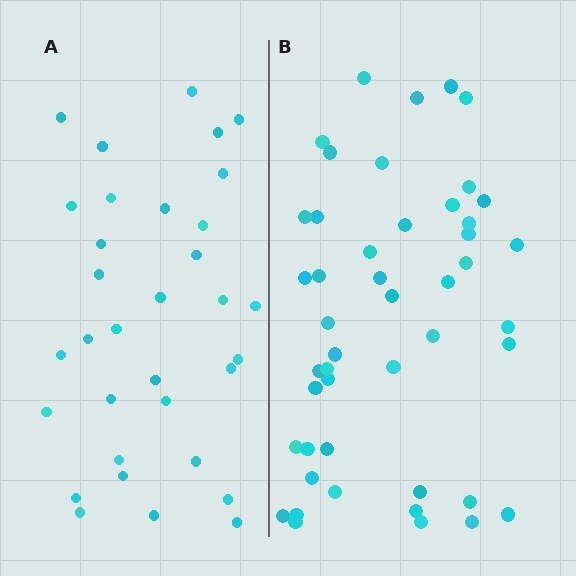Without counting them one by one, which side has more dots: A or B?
Region B (the right region) has more dots.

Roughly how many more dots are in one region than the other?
Region B has approximately 15 more dots than region A.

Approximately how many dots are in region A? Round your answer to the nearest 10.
About 30 dots. (The exact count is 33, which rounds to 30.)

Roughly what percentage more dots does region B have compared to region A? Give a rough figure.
About 40% more.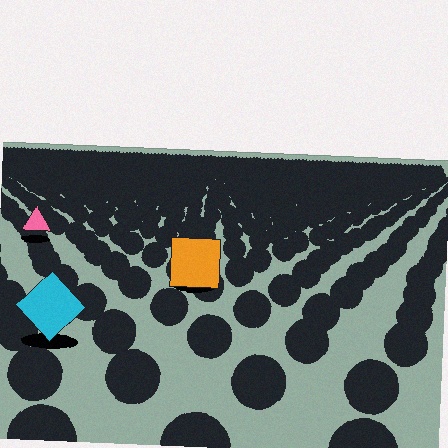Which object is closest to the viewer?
The cyan diamond is closest. The texture marks near it are larger and more spread out.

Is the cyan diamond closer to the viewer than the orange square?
Yes. The cyan diamond is closer — you can tell from the texture gradient: the ground texture is coarser near it.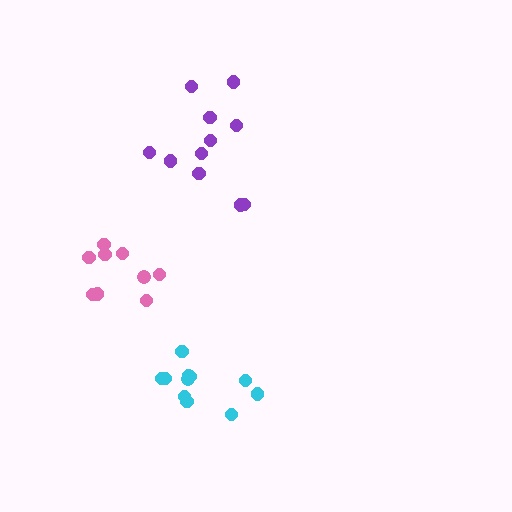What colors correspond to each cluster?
The clusters are colored: purple, pink, cyan.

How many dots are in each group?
Group 1: 11 dots, Group 2: 9 dots, Group 3: 11 dots (31 total).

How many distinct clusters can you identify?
There are 3 distinct clusters.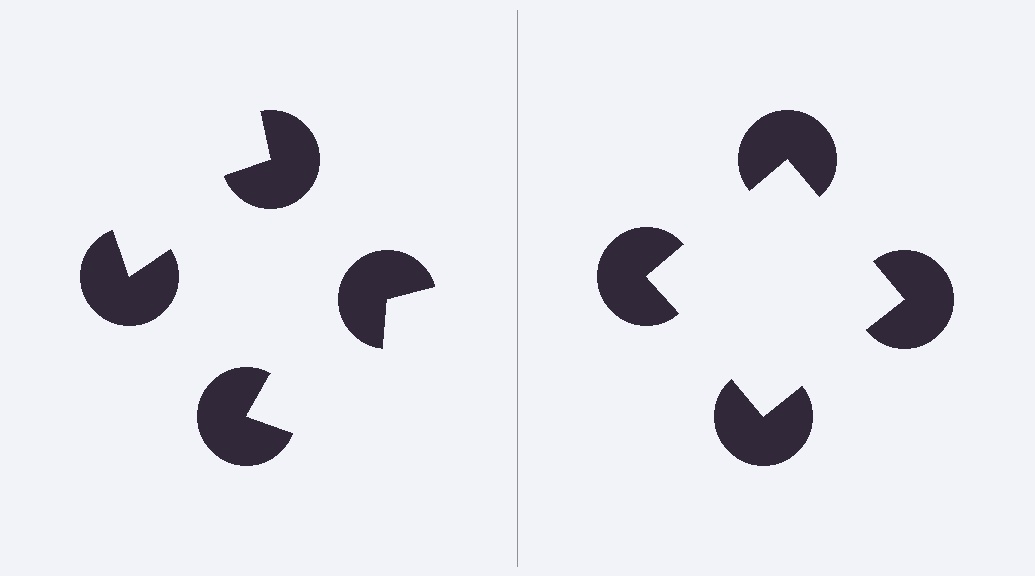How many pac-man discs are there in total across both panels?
8 — 4 on each side.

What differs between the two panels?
The pac-man discs are positioned identically on both sides; only the wedge orientations differ. On the right they align to a square; on the left they are misaligned.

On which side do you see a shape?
An illusory square appears on the right side. On the left side the wedge cuts are rotated, so no coherent shape forms.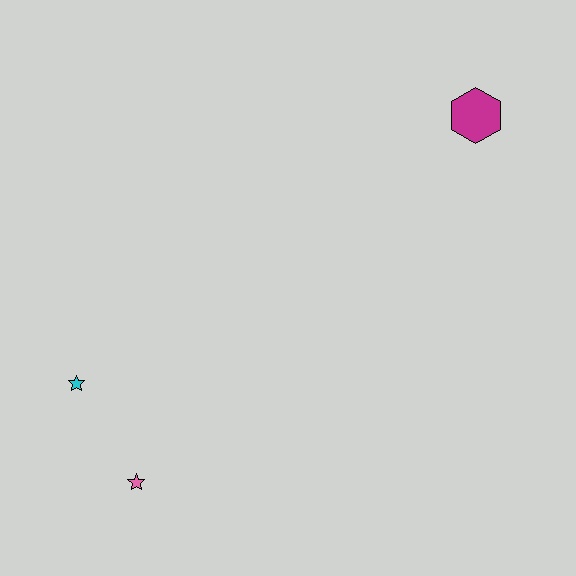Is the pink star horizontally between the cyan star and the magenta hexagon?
Yes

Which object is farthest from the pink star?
The magenta hexagon is farthest from the pink star.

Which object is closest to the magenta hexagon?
The cyan star is closest to the magenta hexagon.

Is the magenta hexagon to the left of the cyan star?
No